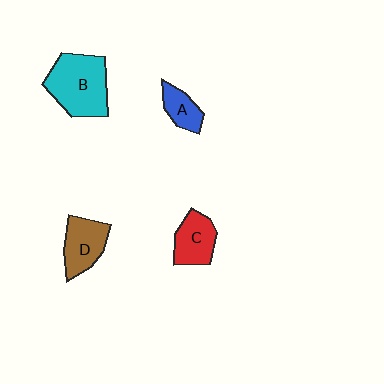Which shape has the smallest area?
Shape A (blue).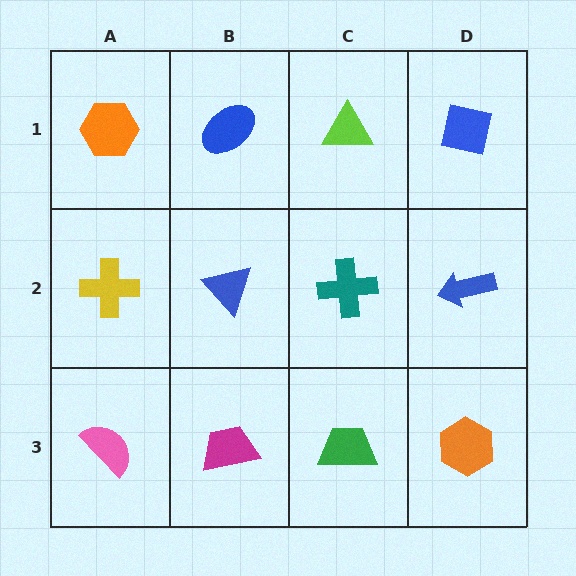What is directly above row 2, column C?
A lime triangle.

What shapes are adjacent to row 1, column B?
A blue triangle (row 2, column B), an orange hexagon (row 1, column A), a lime triangle (row 1, column C).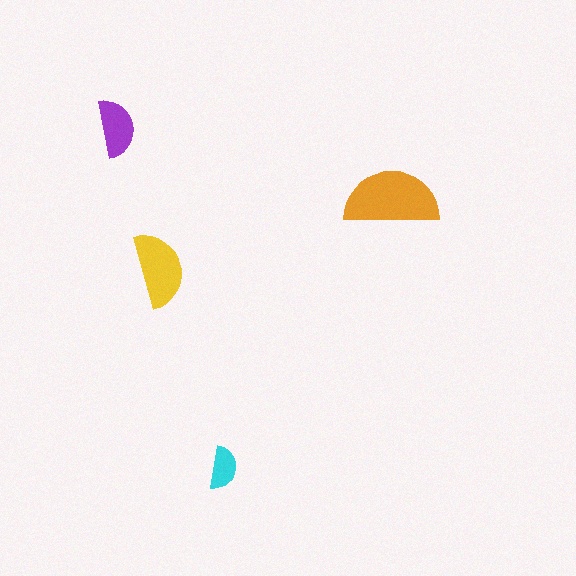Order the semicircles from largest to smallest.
the orange one, the yellow one, the purple one, the cyan one.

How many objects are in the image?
There are 4 objects in the image.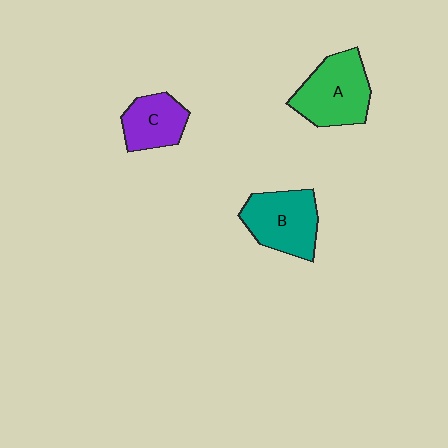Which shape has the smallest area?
Shape C (purple).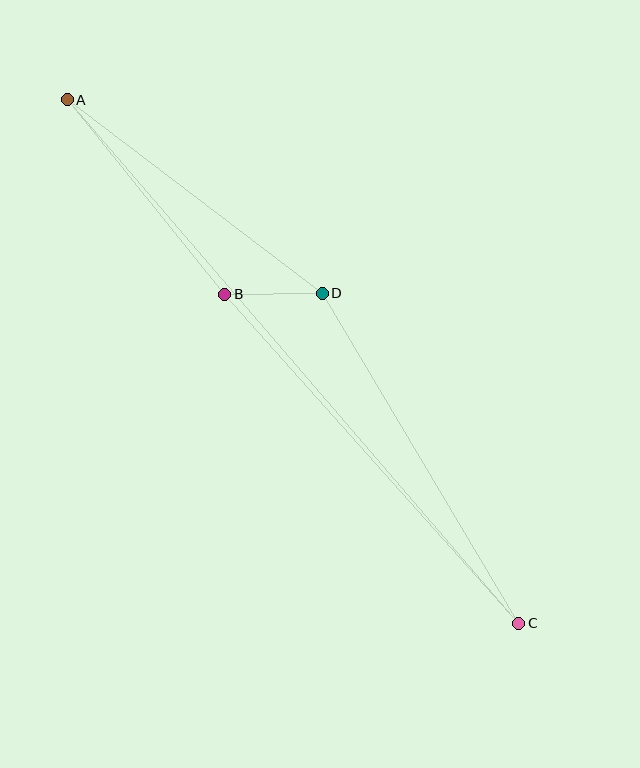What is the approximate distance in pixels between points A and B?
The distance between A and B is approximately 250 pixels.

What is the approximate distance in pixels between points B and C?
The distance between B and C is approximately 441 pixels.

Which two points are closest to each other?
Points B and D are closest to each other.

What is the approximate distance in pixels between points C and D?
The distance between C and D is approximately 384 pixels.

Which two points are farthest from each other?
Points A and C are farthest from each other.